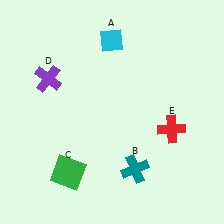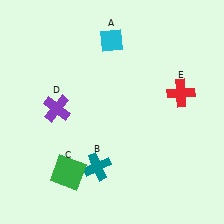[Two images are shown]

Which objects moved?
The objects that moved are: the teal cross (B), the purple cross (D), the red cross (E).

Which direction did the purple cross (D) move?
The purple cross (D) moved down.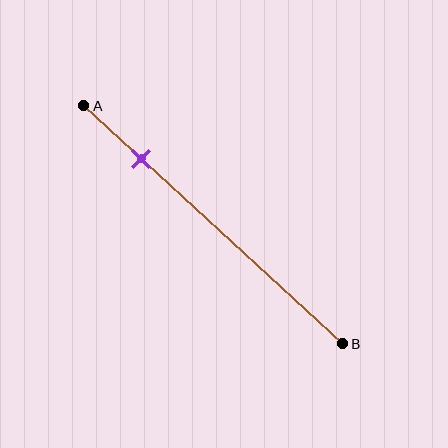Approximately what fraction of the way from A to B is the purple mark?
The purple mark is approximately 20% of the way from A to B.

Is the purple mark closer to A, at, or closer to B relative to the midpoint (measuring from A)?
The purple mark is closer to point A than the midpoint of segment AB.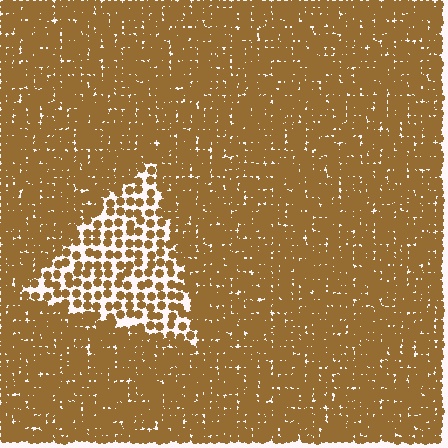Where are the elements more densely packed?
The elements are more densely packed outside the triangle boundary.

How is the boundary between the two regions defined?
The boundary is defined by a change in element density (approximately 2.3x ratio). All elements are the same color, size, and shape.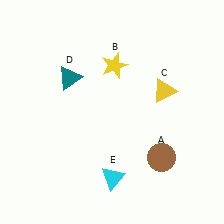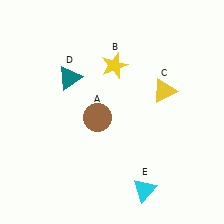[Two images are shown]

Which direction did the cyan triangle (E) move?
The cyan triangle (E) moved right.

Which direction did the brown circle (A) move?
The brown circle (A) moved left.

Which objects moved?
The objects that moved are: the brown circle (A), the cyan triangle (E).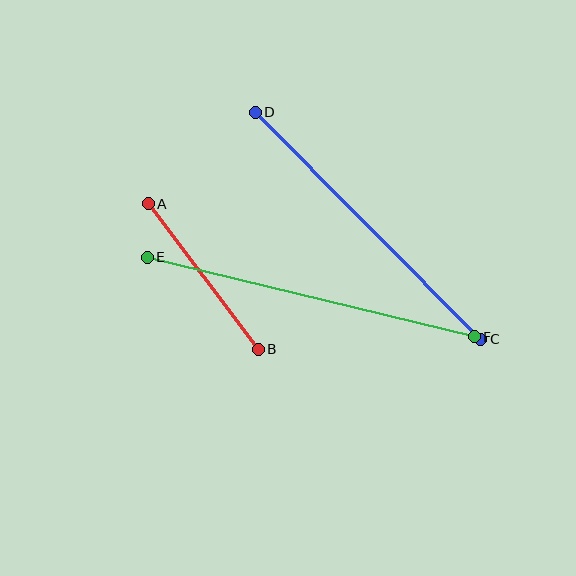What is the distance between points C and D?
The distance is approximately 320 pixels.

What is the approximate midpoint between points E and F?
The midpoint is at approximately (311, 297) pixels.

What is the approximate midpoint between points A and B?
The midpoint is at approximately (203, 277) pixels.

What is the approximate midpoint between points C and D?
The midpoint is at approximately (368, 226) pixels.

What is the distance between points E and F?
The distance is approximately 336 pixels.